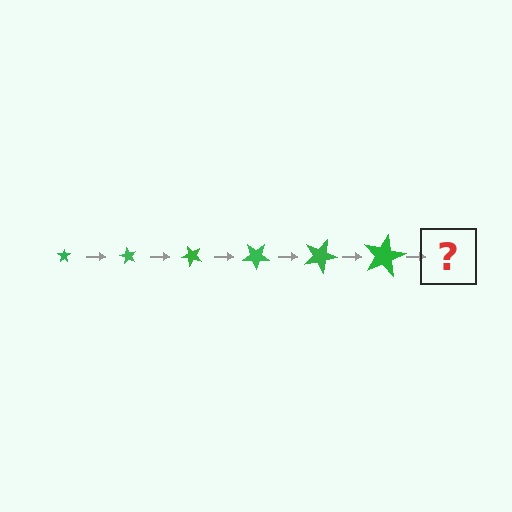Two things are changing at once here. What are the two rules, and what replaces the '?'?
The two rules are that the star grows larger each step and it rotates 60 degrees each step. The '?' should be a star, larger than the previous one and rotated 360 degrees from the start.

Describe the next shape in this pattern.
It should be a star, larger than the previous one and rotated 360 degrees from the start.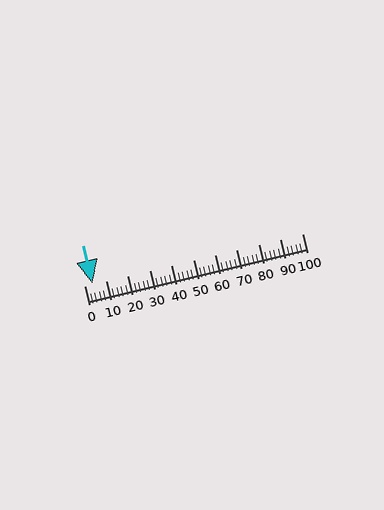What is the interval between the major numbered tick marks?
The major tick marks are spaced 10 units apart.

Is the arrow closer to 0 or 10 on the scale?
The arrow is closer to 0.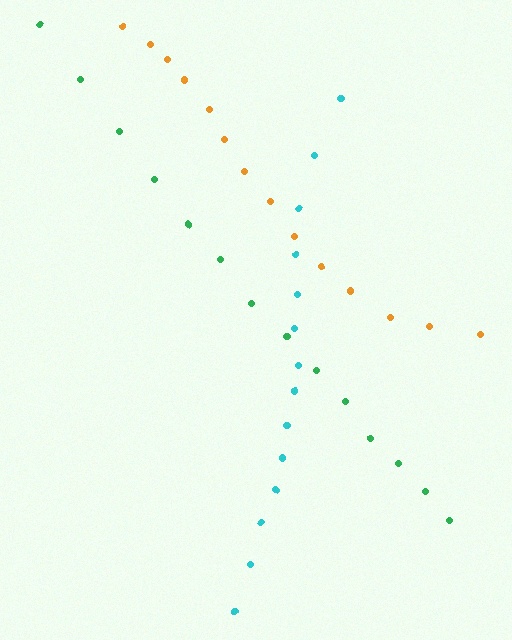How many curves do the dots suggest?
There are 3 distinct paths.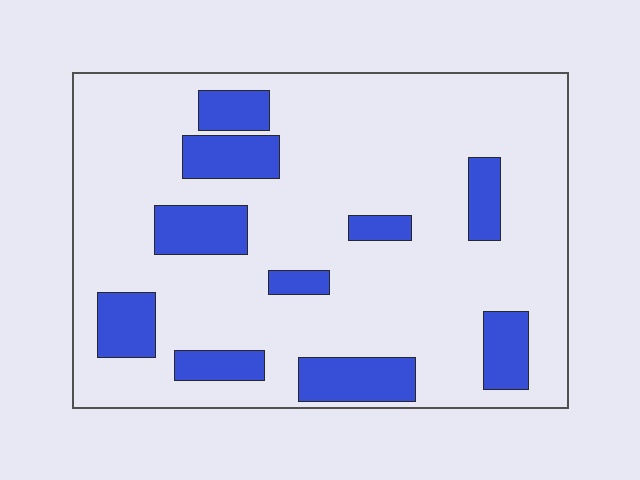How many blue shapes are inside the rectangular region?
10.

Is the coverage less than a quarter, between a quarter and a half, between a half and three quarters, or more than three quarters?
Less than a quarter.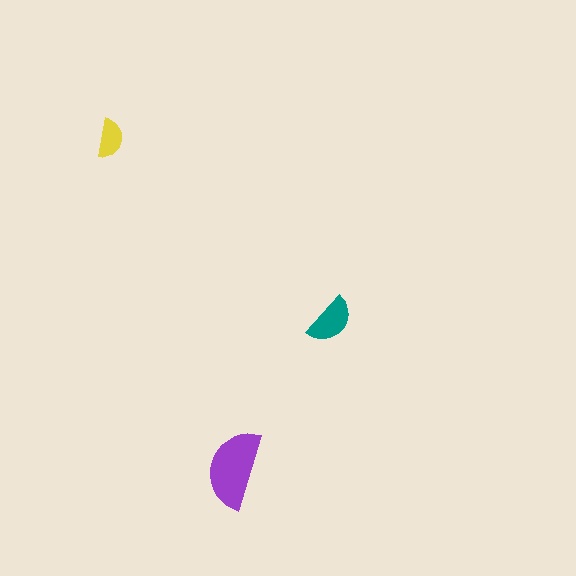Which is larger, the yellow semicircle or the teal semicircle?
The teal one.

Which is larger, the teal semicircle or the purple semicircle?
The purple one.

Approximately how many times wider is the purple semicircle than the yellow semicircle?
About 2 times wider.